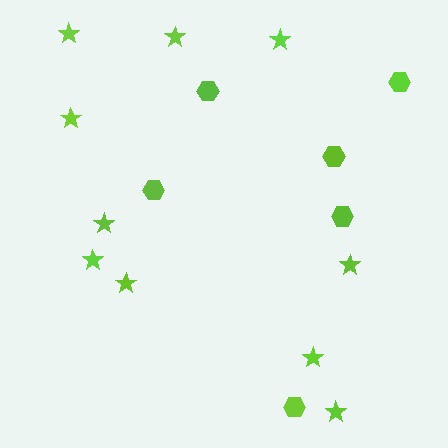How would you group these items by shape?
There are 2 groups: one group of stars (10) and one group of hexagons (6).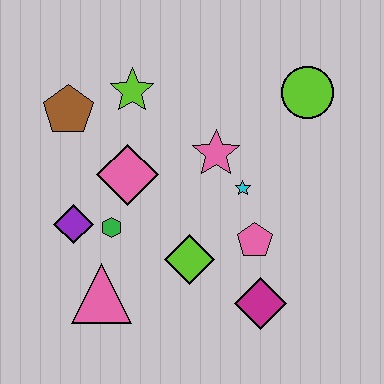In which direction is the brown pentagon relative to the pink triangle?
The brown pentagon is above the pink triangle.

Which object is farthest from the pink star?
The pink triangle is farthest from the pink star.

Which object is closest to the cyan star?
The pink star is closest to the cyan star.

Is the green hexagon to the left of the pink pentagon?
Yes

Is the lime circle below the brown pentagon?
No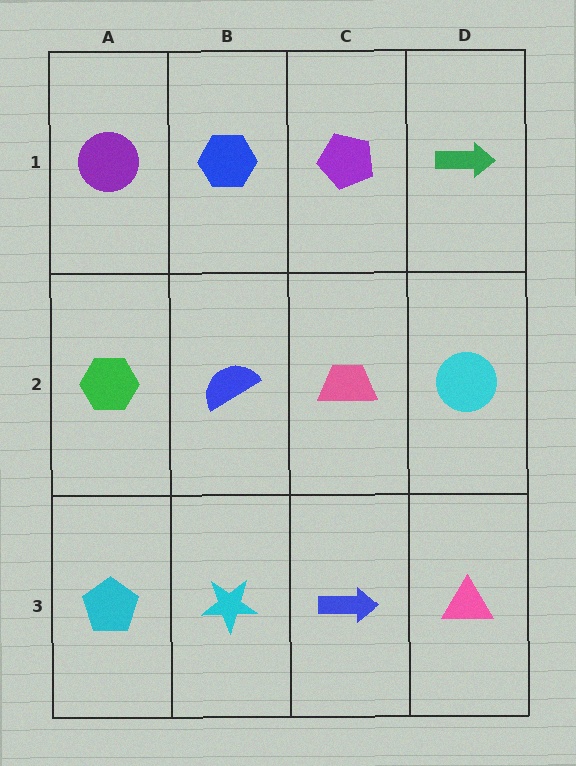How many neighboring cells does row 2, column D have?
3.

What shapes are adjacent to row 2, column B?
A blue hexagon (row 1, column B), a cyan star (row 3, column B), a green hexagon (row 2, column A), a pink trapezoid (row 2, column C).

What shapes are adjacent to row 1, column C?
A pink trapezoid (row 2, column C), a blue hexagon (row 1, column B), a green arrow (row 1, column D).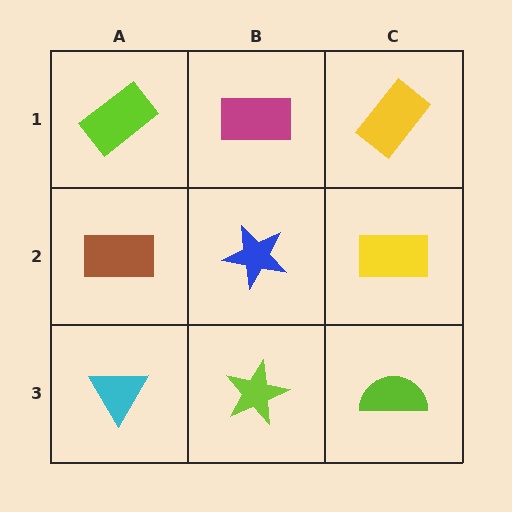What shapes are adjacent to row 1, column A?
A brown rectangle (row 2, column A), a magenta rectangle (row 1, column B).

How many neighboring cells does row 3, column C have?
2.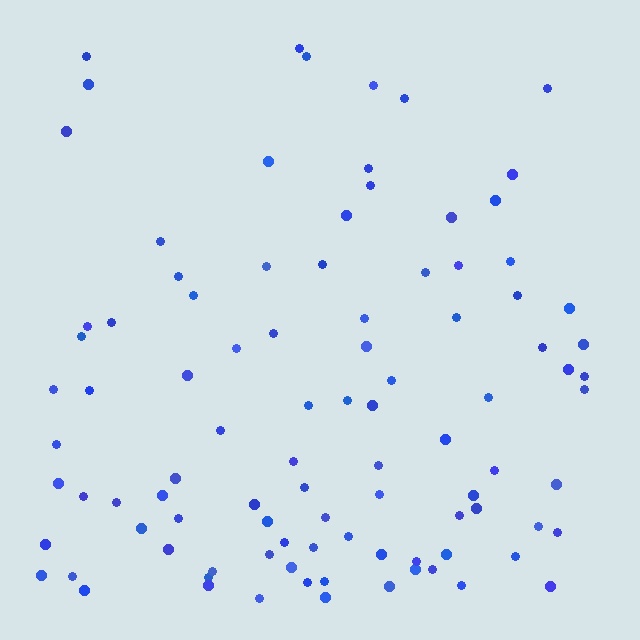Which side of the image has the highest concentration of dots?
The bottom.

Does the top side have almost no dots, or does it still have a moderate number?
Still a moderate number, just noticeably fewer than the bottom.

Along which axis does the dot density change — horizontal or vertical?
Vertical.